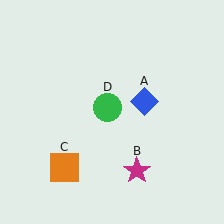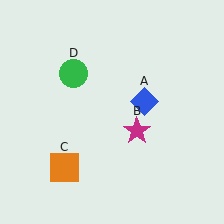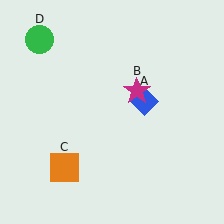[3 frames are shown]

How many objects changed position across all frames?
2 objects changed position: magenta star (object B), green circle (object D).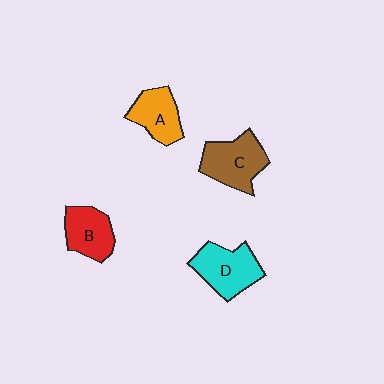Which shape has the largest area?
Shape C (brown).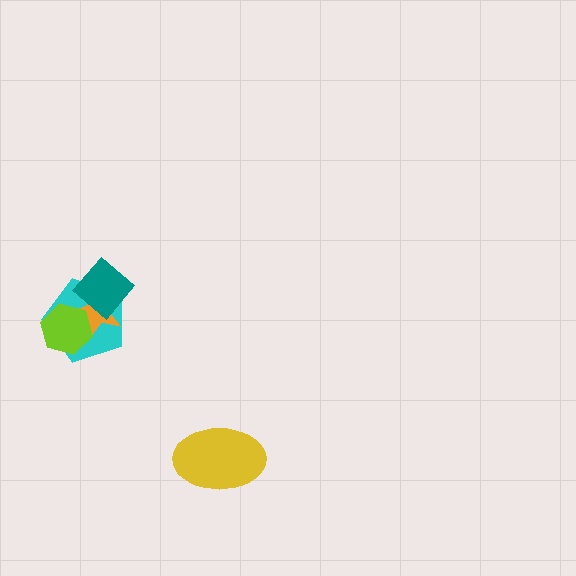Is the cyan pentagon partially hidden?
Yes, it is partially covered by another shape.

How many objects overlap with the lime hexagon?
2 objects overlap with the lime hexagon.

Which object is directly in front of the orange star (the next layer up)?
The lime hexagon is directly in front of the orange star.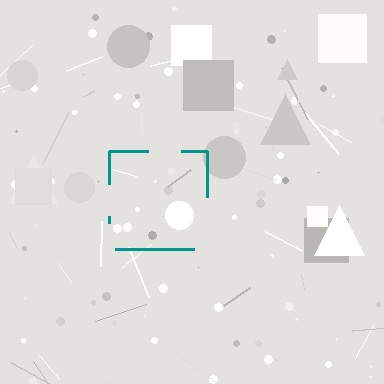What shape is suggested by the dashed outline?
The dashed outline suggests a square.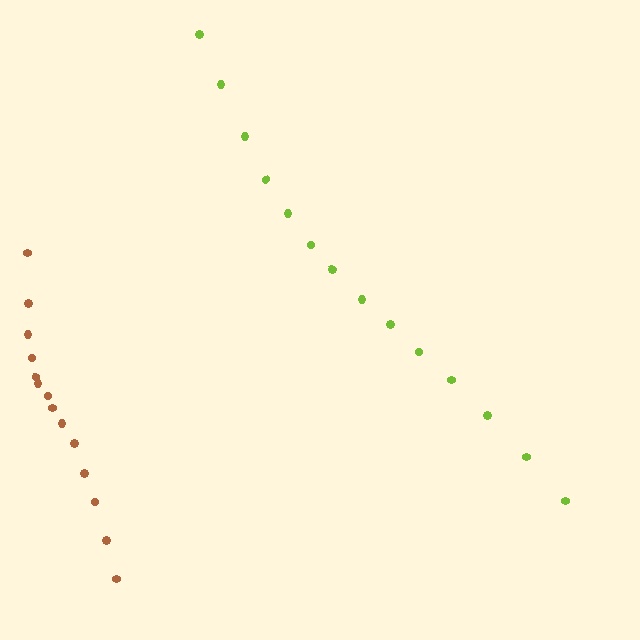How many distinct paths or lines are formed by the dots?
There are 2 distinct paths.